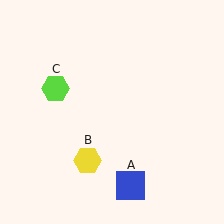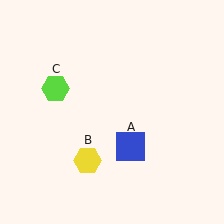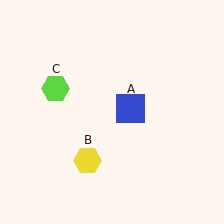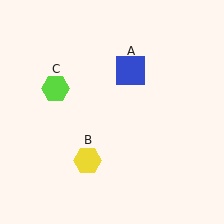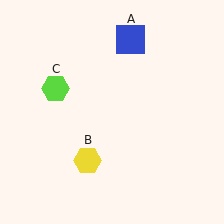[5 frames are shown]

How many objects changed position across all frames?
1 object changed position: blue square (object A).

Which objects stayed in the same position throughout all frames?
Yellow hexagon (object B) and lime hexagon (object C) remained stationary.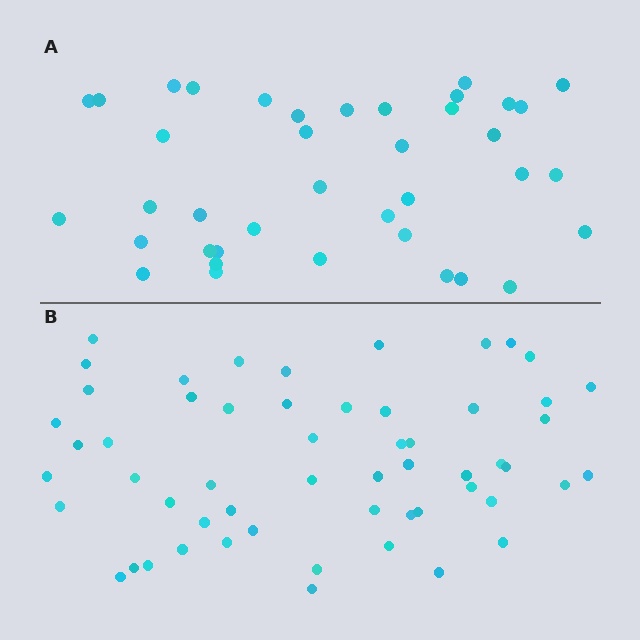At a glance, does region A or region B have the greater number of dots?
Region B (the bottom region) has more dots.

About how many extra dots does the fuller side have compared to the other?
Region B has approximately 15 more dots than region A.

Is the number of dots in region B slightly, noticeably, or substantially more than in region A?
Region B has noticeably more, but not dramatically so. The ratio is roughly 1.4 to 1.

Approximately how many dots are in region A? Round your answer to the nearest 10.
About 40 dots. (The exact count is 39, which rounds to 40.)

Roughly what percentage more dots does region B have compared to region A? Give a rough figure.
About 45% more.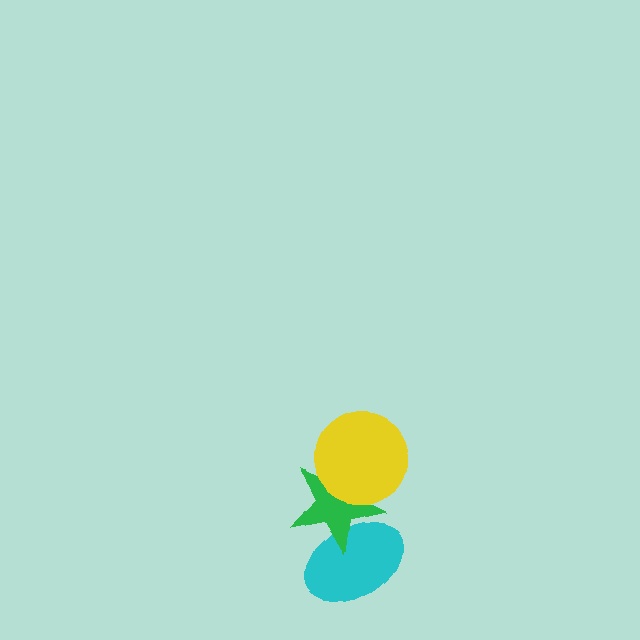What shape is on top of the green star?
The yellow circle is on top of the green star.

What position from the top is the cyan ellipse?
The cyan ellipse is 3rd from the top.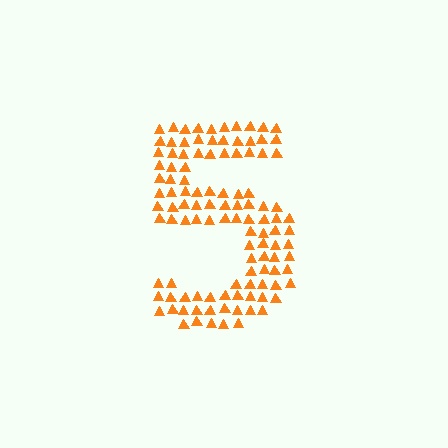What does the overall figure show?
The overall figure shows the digit 5.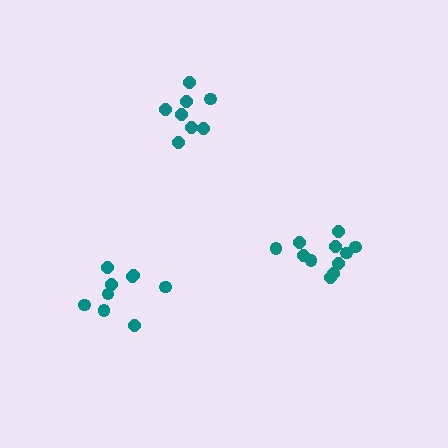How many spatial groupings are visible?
There are 3 spatial groupings.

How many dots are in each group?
Group 1: 8 dots, Group 2: 9 dots, Group 3: 11 dots (28 total).